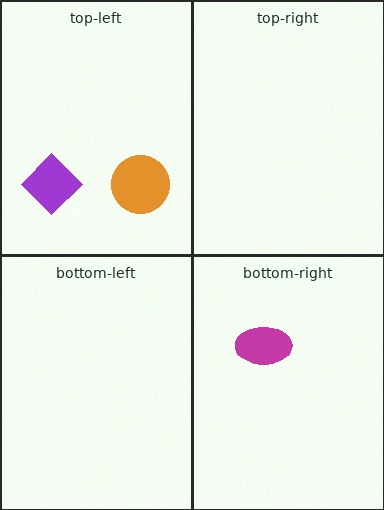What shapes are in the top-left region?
The purple diamond, the orange circle.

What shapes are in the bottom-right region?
The magenta ellipse.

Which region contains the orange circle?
The top-left region.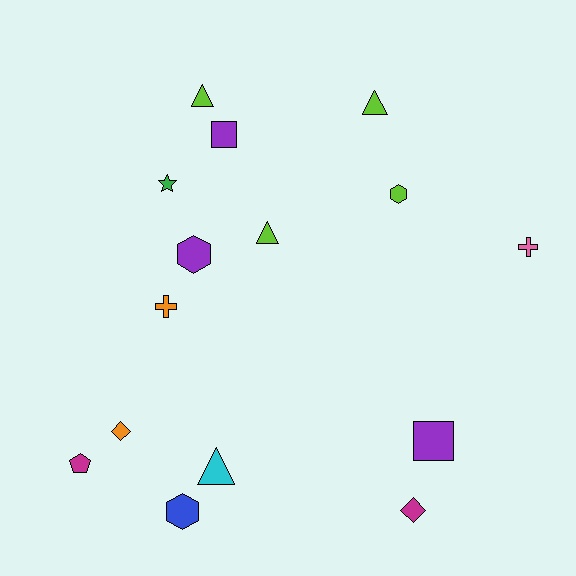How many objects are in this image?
There are 15 objects.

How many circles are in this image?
There are no circles.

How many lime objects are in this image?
There are 4 lime objects.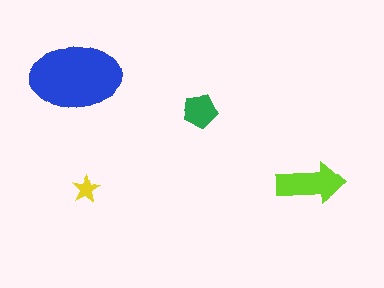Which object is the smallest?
The yellow star.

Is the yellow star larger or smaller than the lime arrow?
Smaller.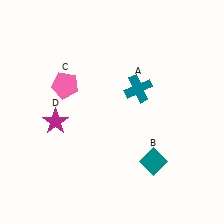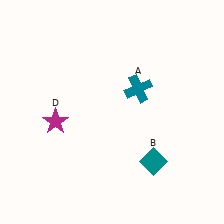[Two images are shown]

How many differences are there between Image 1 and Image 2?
There is 1 difference between the two images.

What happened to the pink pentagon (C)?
The pink pentagon (C) was removed in Image 2. It was in the top-left area of Image 1.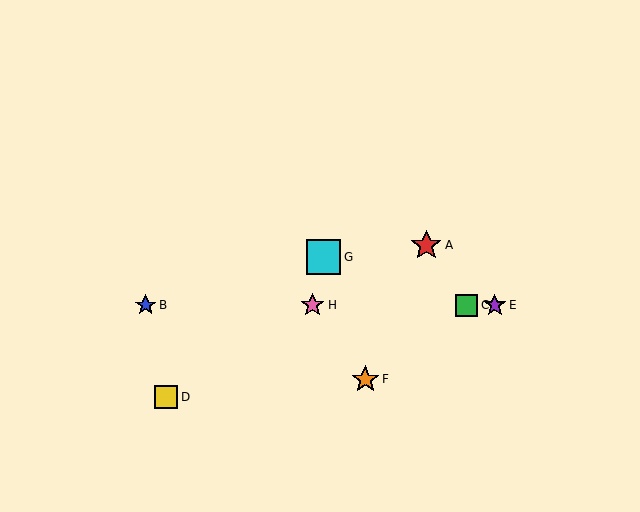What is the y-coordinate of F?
Object F is at y≈379.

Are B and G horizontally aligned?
No, B is at y≈305 and G is at y≈257.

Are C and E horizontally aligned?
Yes, both are at y≈305.